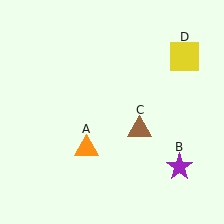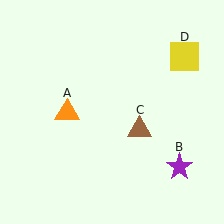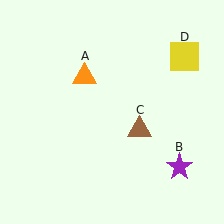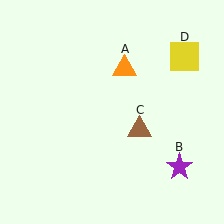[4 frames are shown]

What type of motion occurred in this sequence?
The orange triangle (object A) rotated clockwise around the center of the scene.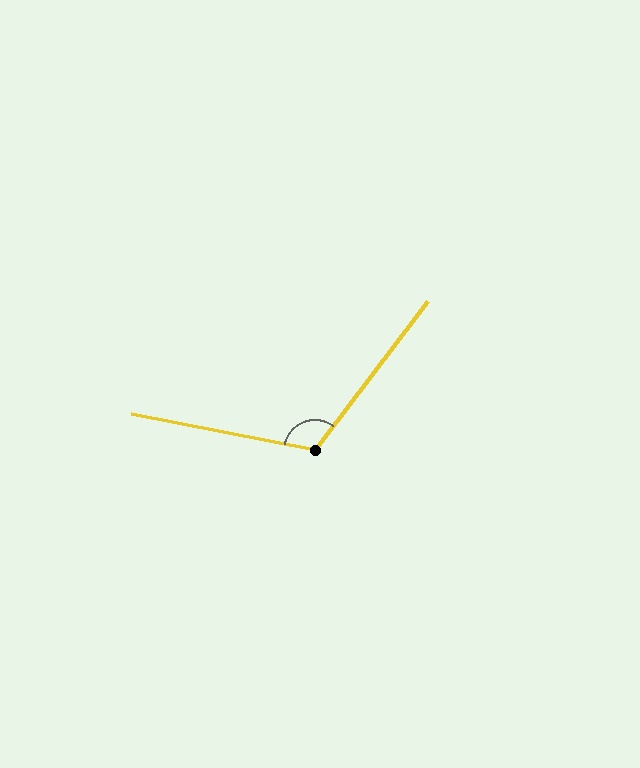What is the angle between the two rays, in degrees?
Approximately 116 degrees.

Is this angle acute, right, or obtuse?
It is obtuse.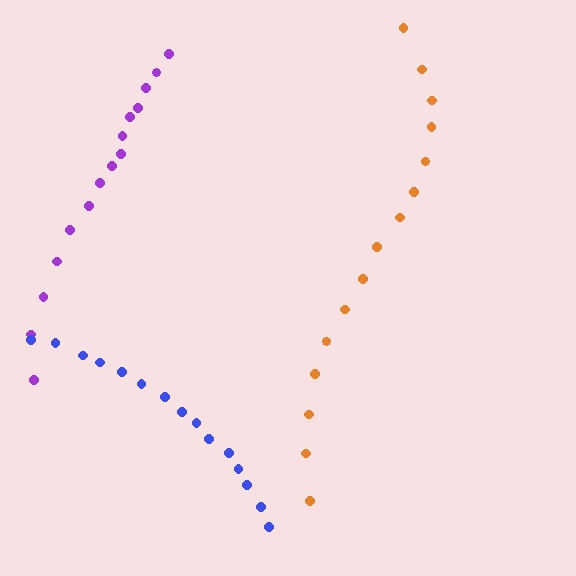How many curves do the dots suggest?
There are 3 distinct paths.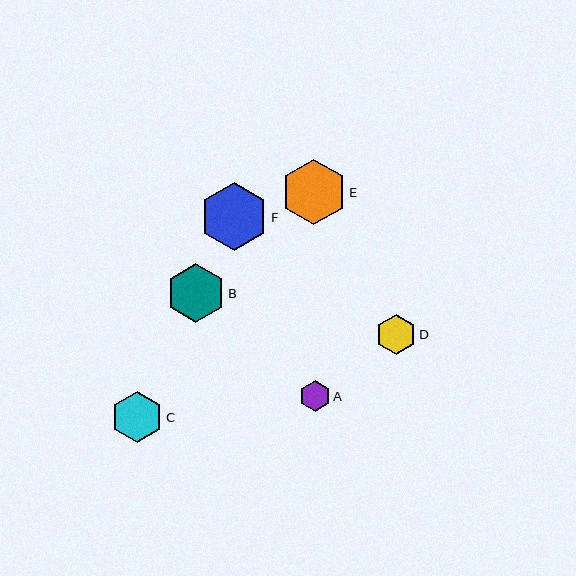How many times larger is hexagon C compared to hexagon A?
Hexagon C is approximately 1.7 times the size of hexagon A.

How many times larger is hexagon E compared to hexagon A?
Hexagon E is approximately 2.1 times the size of hexagon A.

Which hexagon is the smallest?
Hexagon A is the smallest with a size of approximately 31 pixels.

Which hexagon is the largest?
Hexagon F is the largest with a size of approximately 68 pixels.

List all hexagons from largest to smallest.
From largest to smallest: F, E, B, C, D, A.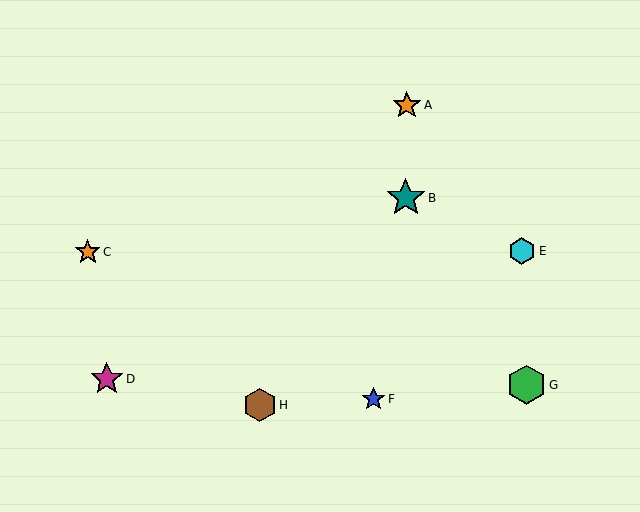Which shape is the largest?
The green hexagon (labeled G) is the largest.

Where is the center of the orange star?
The center of the orange star is at (88, 252).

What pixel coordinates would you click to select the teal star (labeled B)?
Click at (406, 198) to select the teal star B.